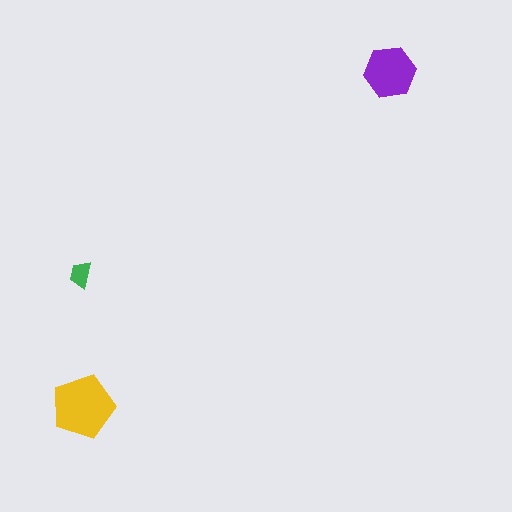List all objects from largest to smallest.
The yellow pentagon, the purple hexagon, the green trapezoid.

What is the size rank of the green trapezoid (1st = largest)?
3rd.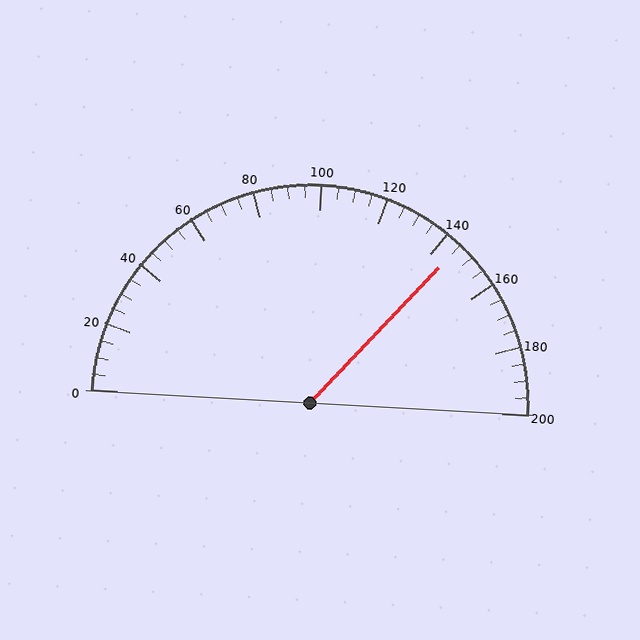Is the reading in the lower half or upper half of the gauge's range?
The reading is in the upper half of the range (0 to 200).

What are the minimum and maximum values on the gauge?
The gauge ranges from 0 to 200.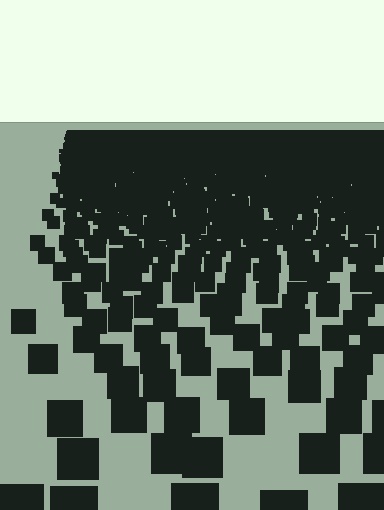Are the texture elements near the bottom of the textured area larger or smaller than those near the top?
Larger. Near the bottom, elements are closer to the viewer and appear at a bigger on-screen size.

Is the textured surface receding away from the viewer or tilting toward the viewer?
The surface is receding away from the viewer. Texture elements get smaller and denser toward the top.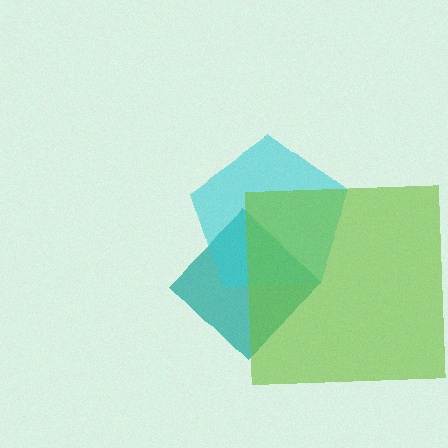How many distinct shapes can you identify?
There are 3 distinct shapes: a teal diamond, a cyan pentagon, a lime square.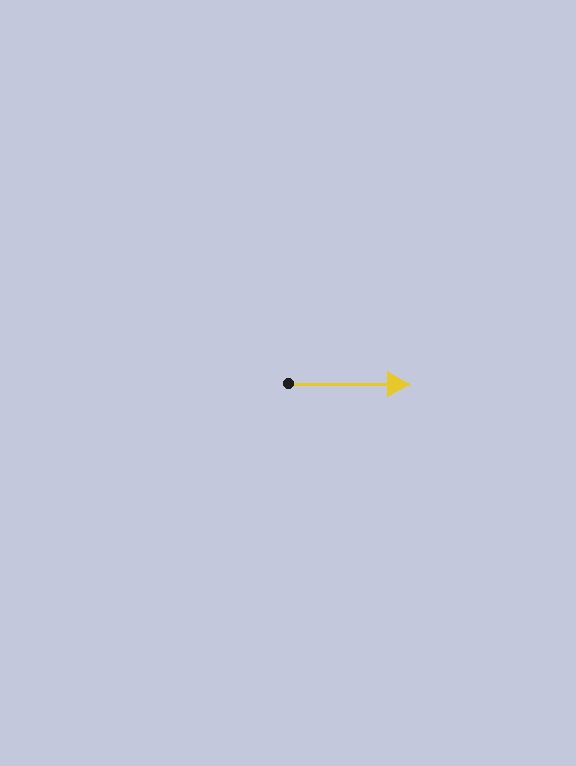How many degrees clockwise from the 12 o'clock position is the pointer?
Approximately 91 degrees.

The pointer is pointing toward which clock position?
Roughly 3 o'clock.